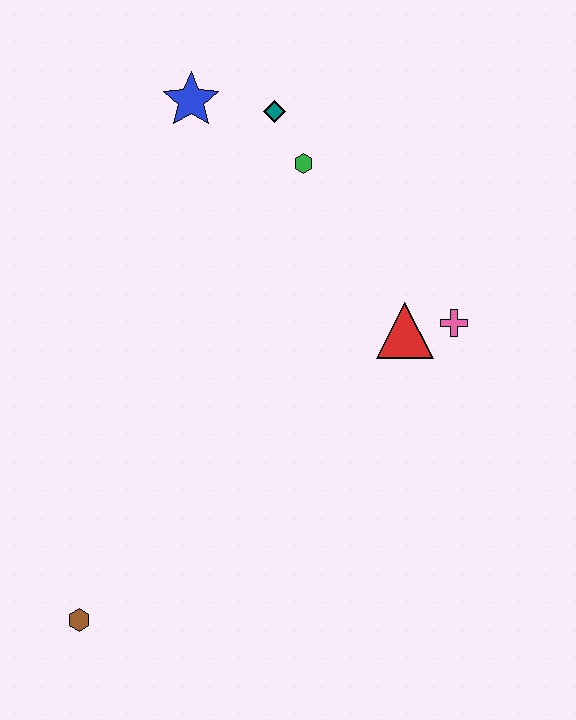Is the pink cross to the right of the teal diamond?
Yes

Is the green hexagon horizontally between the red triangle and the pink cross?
No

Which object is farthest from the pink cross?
The brown hexagon is farthest from the pink cross.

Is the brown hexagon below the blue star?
Yes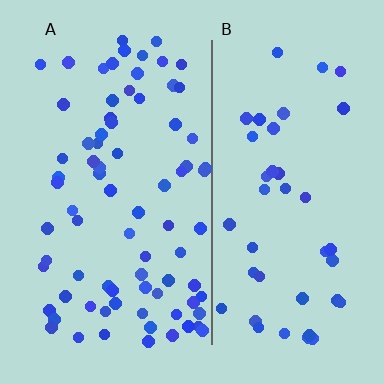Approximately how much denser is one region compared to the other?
Approximately 1.8× — region A over region B.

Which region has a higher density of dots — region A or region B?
A (the left).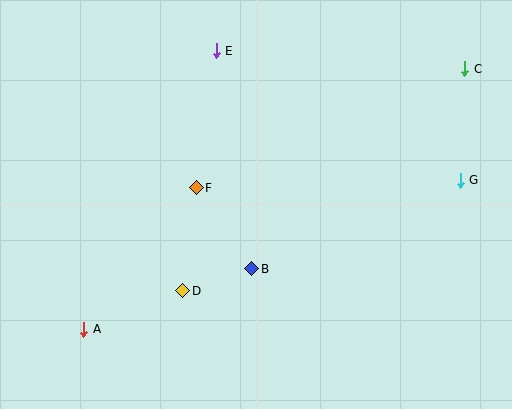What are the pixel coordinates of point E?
Point E is at (216, 51).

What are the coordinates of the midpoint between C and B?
The midpoint between C and B is at (358, 169).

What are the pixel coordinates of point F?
Point F is at (196, 188).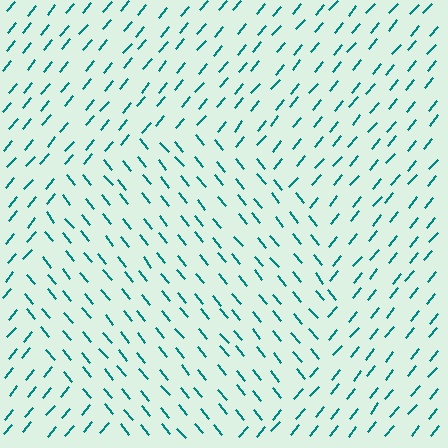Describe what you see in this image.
The image is filled with small teal line segments. A circle region in the image has lines oriented differently from the surrounding lines, creating a visible texture boundary.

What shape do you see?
I see a circle.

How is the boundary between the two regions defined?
The boundary is defined purely by a change in line orientation (approximately 79 degrees difference). All lines are the same color and thickness.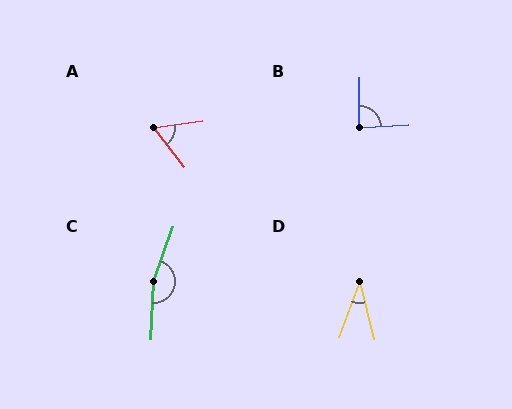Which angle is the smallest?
D, at approximately 35 degrees.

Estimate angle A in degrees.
Approximately 60 degrees.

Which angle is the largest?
C, at approximately 163 degrees.